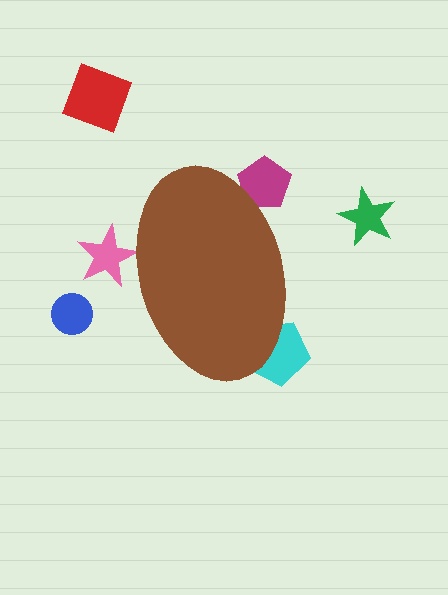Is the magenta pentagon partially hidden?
Yes, the magenta pentagon is partially hidden behind the brown ellipse.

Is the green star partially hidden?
No, the green star is fully visible.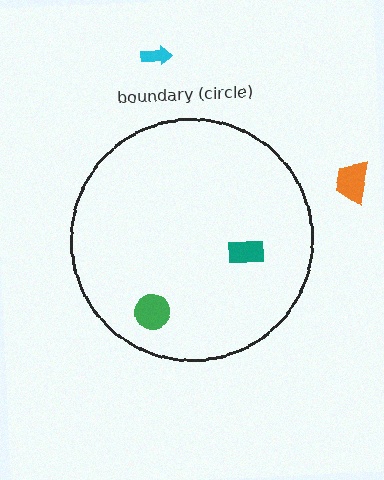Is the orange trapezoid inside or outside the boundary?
Outside.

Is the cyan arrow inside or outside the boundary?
Outside.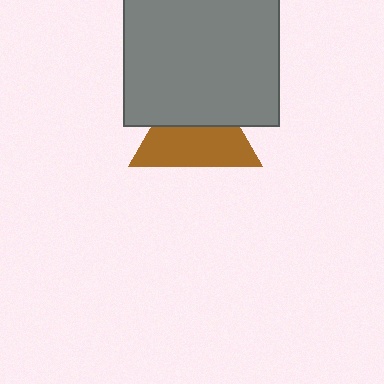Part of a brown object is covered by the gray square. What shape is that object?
It is a triangle.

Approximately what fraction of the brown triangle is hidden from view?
Roughly 44% of the brown triangle is hidden behind the gray square.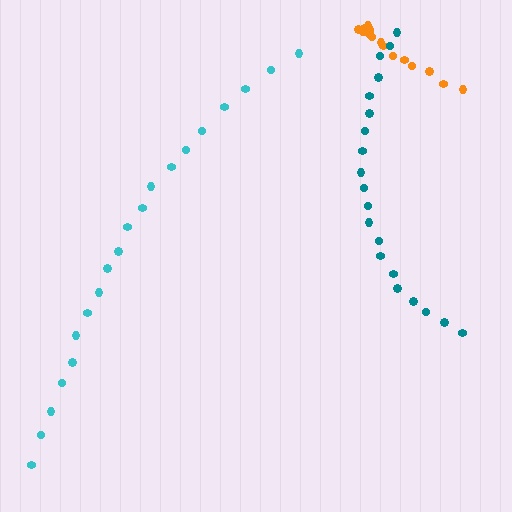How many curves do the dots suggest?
There are 3 distinct paths.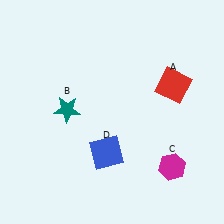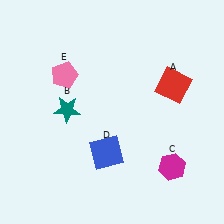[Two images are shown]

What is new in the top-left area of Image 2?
A pink pentagon (E) was added in the top-left area of Image 2.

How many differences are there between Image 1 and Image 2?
There is 1 difference between the two images.